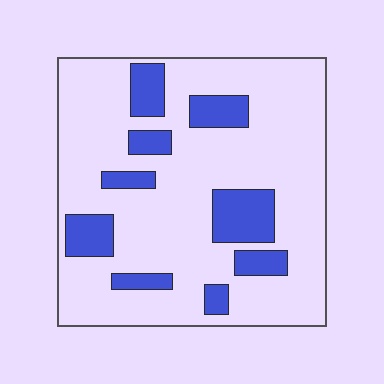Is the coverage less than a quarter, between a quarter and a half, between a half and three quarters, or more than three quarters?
Less than a quarter.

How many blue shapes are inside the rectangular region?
9.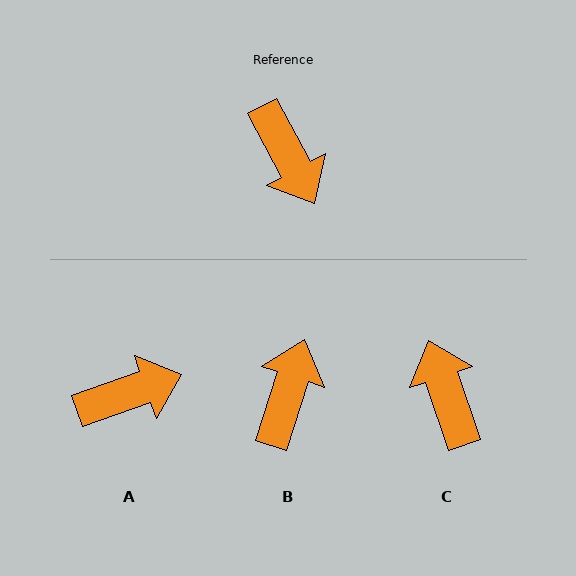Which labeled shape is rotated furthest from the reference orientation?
C, about 170 degrees away.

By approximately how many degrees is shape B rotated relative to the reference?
Approximately 134 degrees counter-clockwise.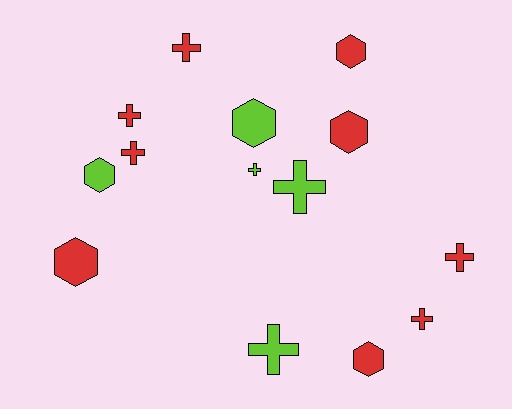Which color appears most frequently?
Red, with 9 objects.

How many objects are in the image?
There are 14 objects.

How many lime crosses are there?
There are 3 lime crosses.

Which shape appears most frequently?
Cross, with 8 objects.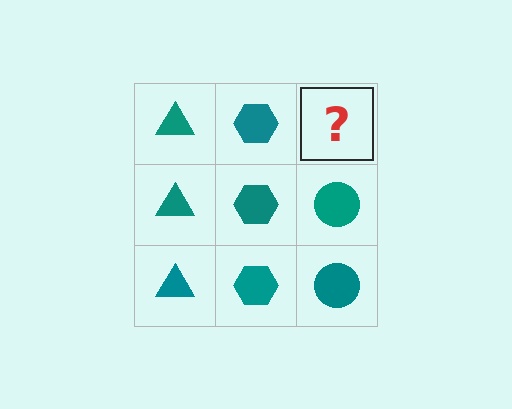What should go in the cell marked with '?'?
The missing cell should contain a teal circle.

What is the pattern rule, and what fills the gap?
The rule is that each column has a consistent shape. The gap should be filled with a teal circle.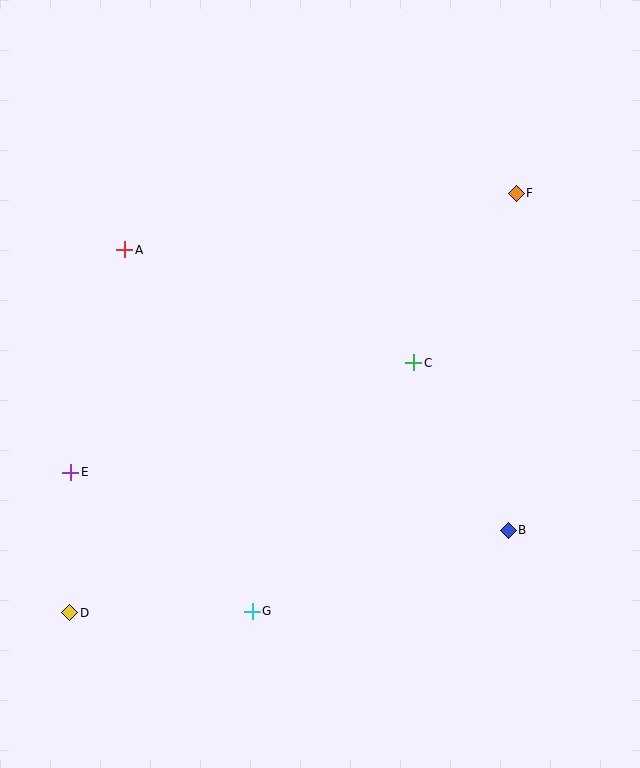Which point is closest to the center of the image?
Point C at (414, 363) is closest to the center.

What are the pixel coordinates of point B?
Point B is at (508, 530).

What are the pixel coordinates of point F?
Point F is at (516, 193).